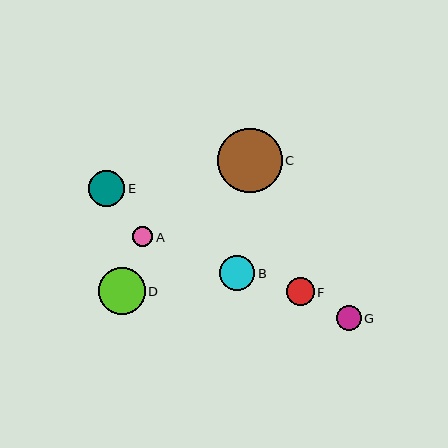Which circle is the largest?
Circle C is the largest with a size of approximately 65 pixels.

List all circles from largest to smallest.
From largest to smallest: C, D, E, B, F, G, A.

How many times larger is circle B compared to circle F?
Circle B is approximately 1.2 times the size of circle F.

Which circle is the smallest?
Circle A is the smallest with a size of approximately 20 pixels.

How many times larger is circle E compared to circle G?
Circle E is approximately 1.5 times the size of circle G.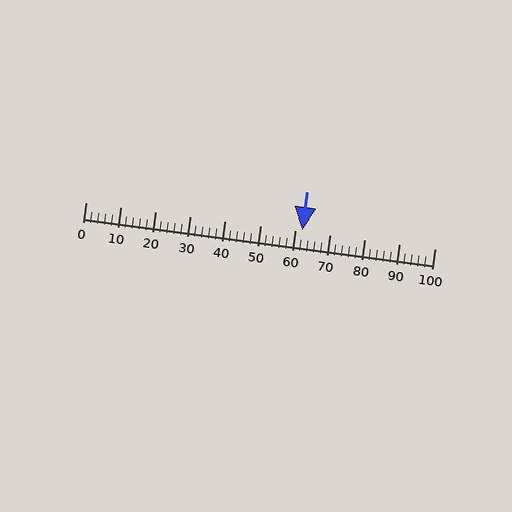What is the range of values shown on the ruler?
The ruler shows values from 0 to 100.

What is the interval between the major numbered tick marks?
The major tick marks are spaced 10 units apart.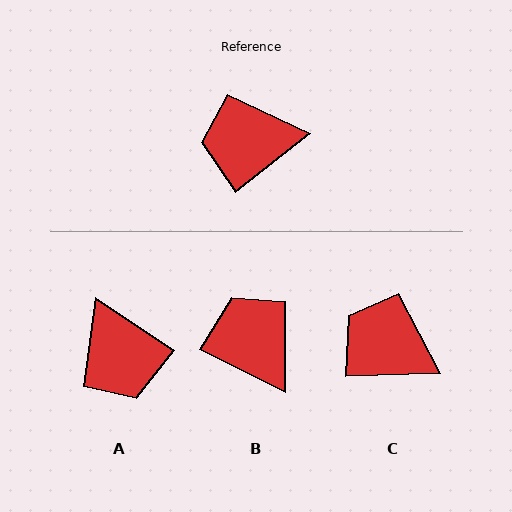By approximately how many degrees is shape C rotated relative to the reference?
Approximately 37 degrees clockwise.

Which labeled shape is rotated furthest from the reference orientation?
A, about 107 degrees away.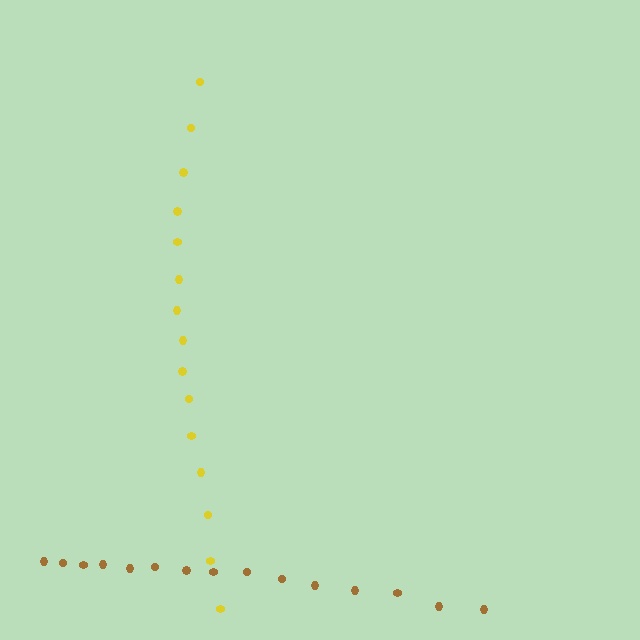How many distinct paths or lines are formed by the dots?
There are 2 distinct paths.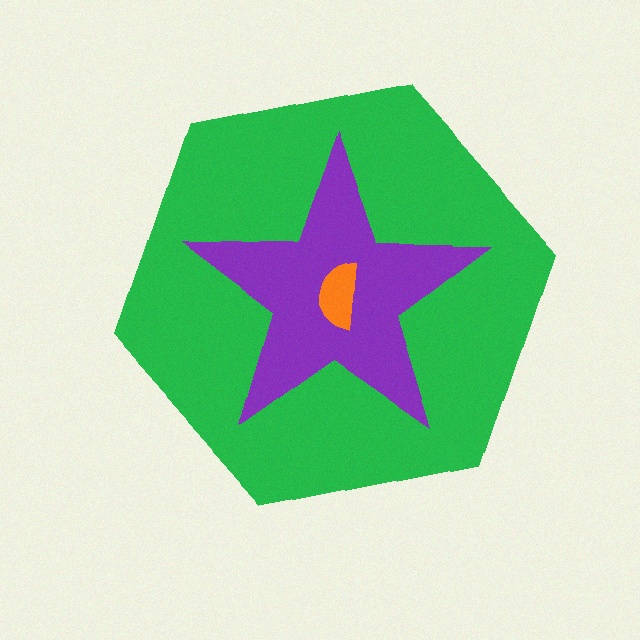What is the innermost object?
The orange semicircle.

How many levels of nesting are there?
3.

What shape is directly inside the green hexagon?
The purple star.